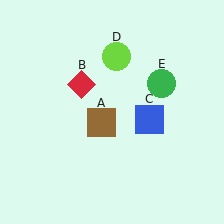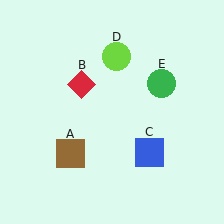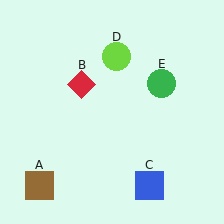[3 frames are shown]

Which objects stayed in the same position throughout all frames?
Red diamond (object B) and lime circle (object D) and green circle (object E) remained stationary.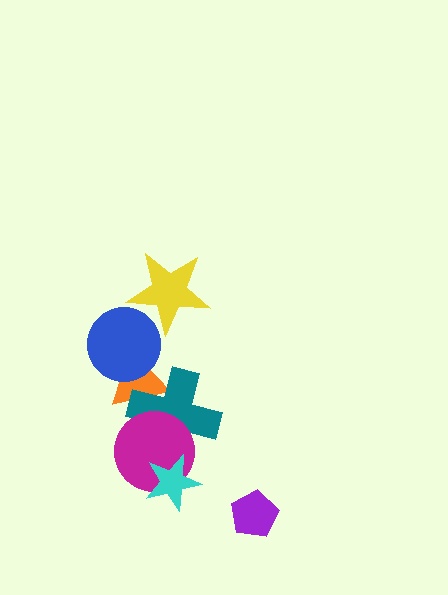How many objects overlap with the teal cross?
3 objects overlap with the teal cross.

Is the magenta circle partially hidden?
Yes, it is partially covered by another shape.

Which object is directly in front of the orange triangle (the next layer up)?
The teal cross is directly in front of the orange triangle.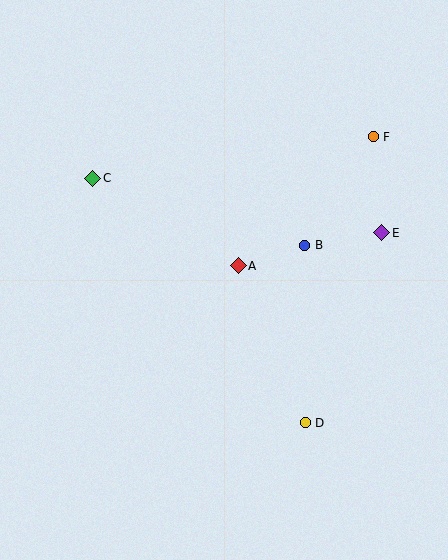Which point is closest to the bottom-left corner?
Point D is closest to the bottom-left corner.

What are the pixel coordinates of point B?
Point B is at (305, 246).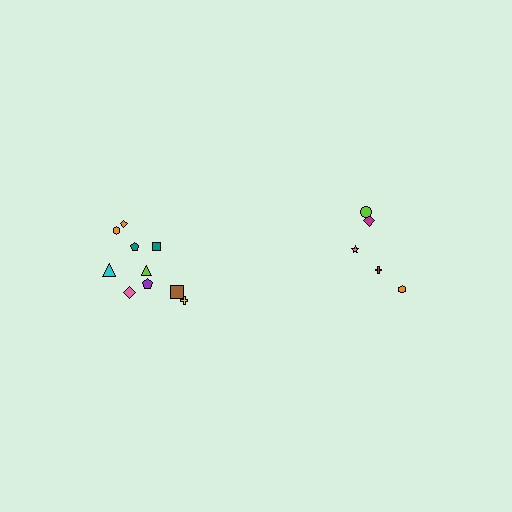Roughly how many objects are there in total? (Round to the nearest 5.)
Roughly 15 objects in total.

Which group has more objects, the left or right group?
The left group.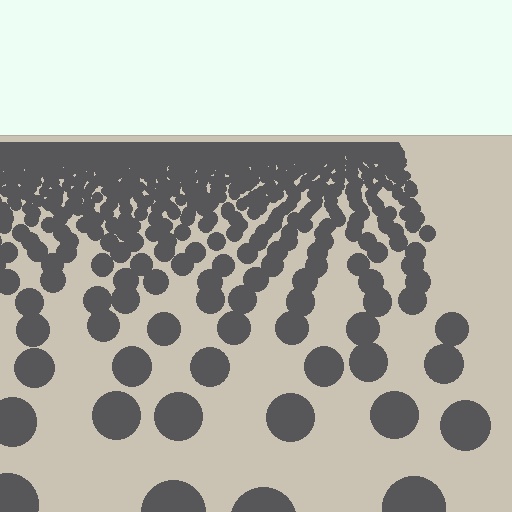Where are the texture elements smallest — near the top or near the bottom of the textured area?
Near the top.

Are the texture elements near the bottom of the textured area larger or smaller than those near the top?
Larger. Near the bottom, elements are closer to the viewer and appear at a bigger on-screen size.